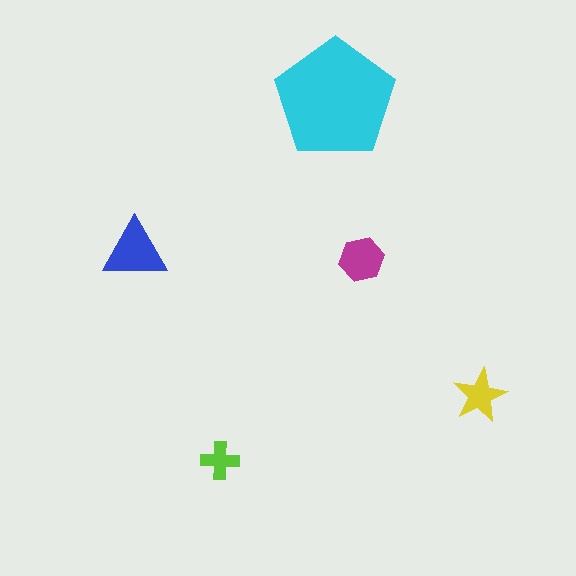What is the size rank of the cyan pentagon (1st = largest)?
1st.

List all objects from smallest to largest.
The lime cross, the yellow star, the magenta hexagon, the blue triangle, the cyan pentagon.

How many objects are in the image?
There are 5 objects in the image.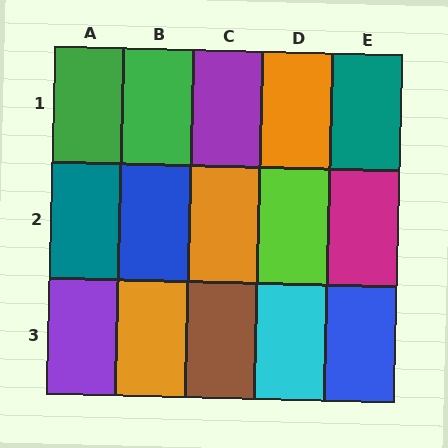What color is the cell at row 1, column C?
Purple.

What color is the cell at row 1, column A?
Green.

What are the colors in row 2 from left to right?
Teal, blue, orange, lime, magenta.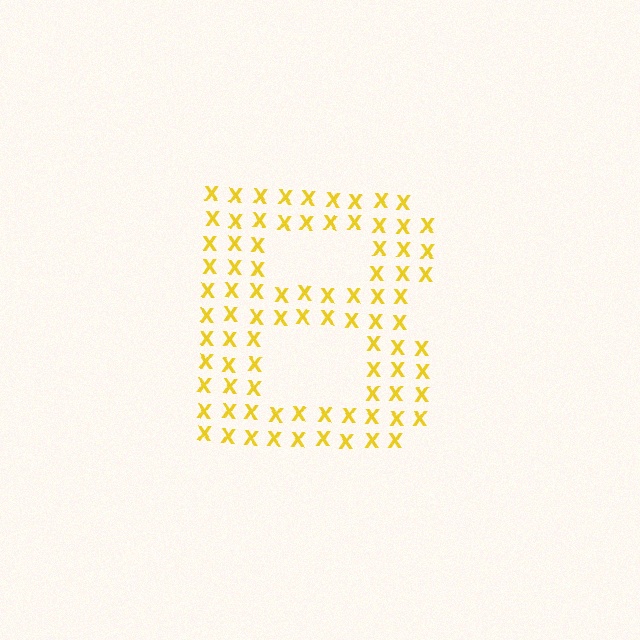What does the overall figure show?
The overall figure shows the letter B.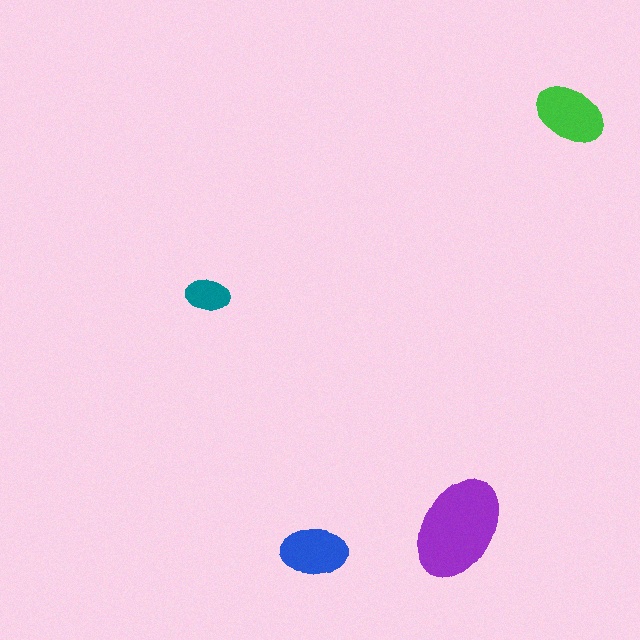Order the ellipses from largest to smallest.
the purple one, the green one, the blue one, the teal one.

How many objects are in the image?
There are 4 objects in the image.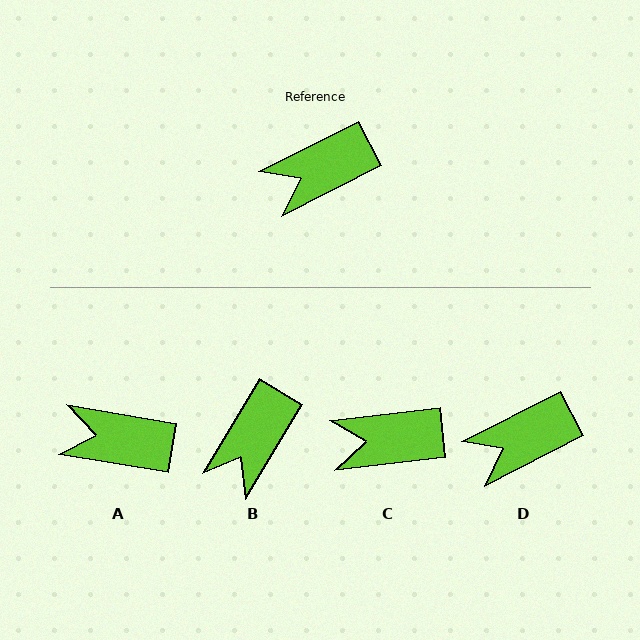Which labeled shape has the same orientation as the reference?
D.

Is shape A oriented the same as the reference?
No, it is off by about 37 degrees.